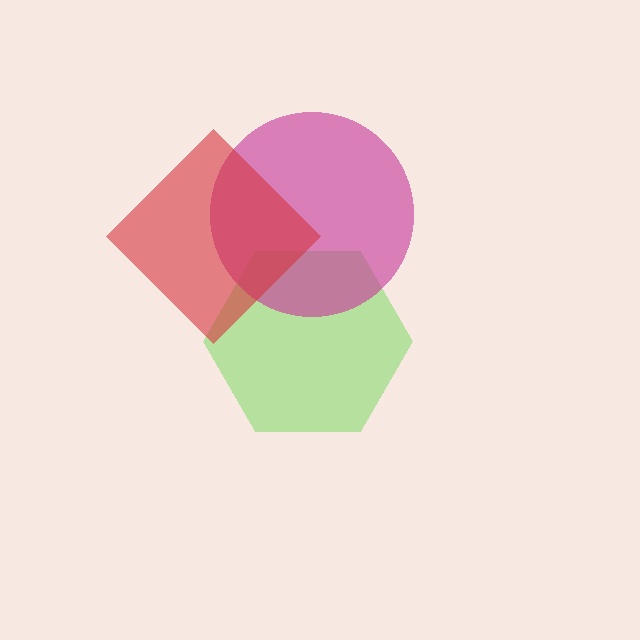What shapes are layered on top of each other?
The layered shapes are: a lime hexagon, a magenta circle, a red diamond.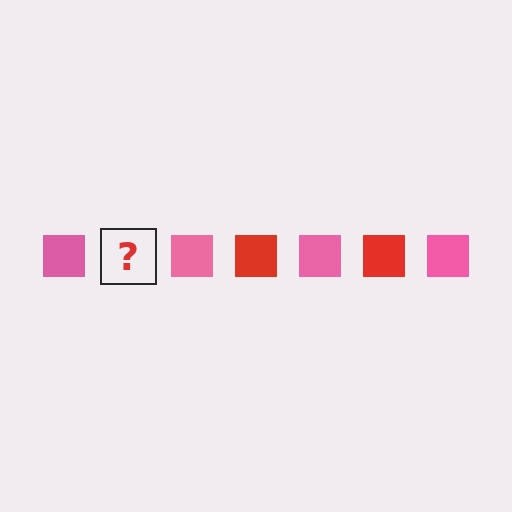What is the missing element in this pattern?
The missing element is a red square.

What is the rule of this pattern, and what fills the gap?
The rule is that the pattern cycles through pink, red squares. The gap should be filled with a red square.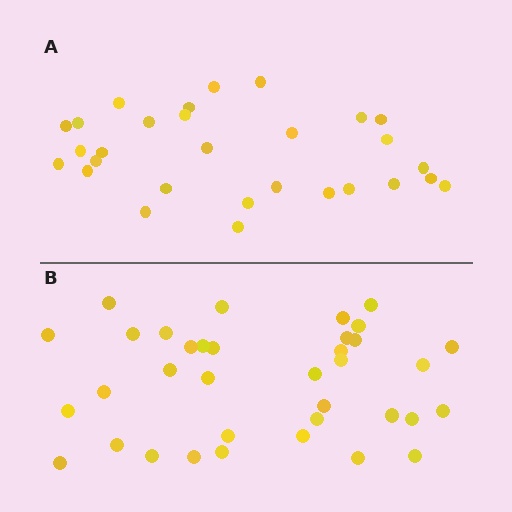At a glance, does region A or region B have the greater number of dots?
Region B (the bottom region) has more dots.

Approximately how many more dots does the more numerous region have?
Region B has roughly 8 or so more dots than region A.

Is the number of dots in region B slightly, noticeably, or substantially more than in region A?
Region B has only slightly more — the two regions are fairly close. The ratio is roughly 1.2 to 1.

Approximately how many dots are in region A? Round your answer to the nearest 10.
About 30 dots. (The exact count is 29, which rounds to 30.)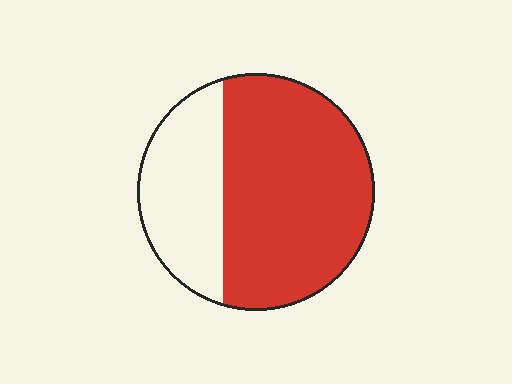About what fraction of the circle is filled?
About two thirds (2/3).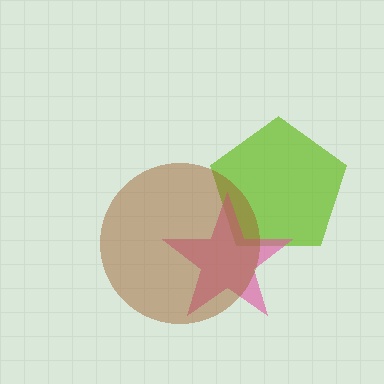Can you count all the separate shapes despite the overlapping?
Yes, there are 3 separate shapes.